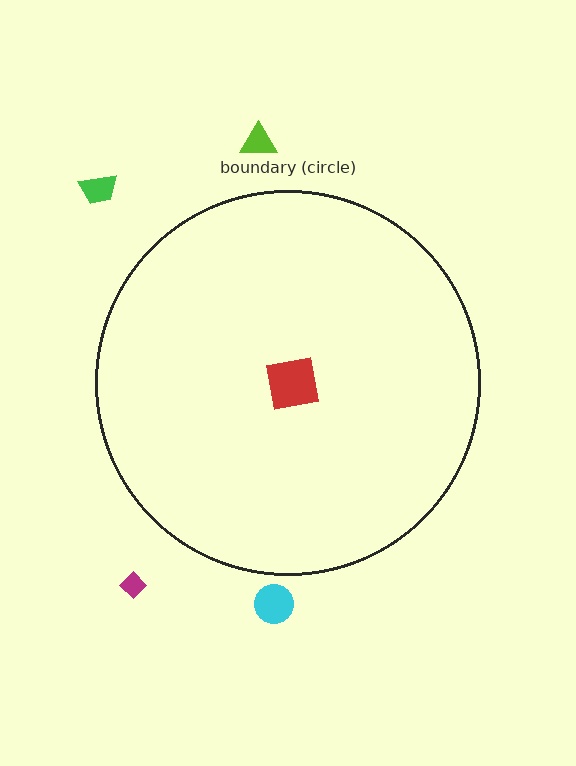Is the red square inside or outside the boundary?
Inside.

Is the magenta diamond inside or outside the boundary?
Outside.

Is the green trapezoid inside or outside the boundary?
Outside.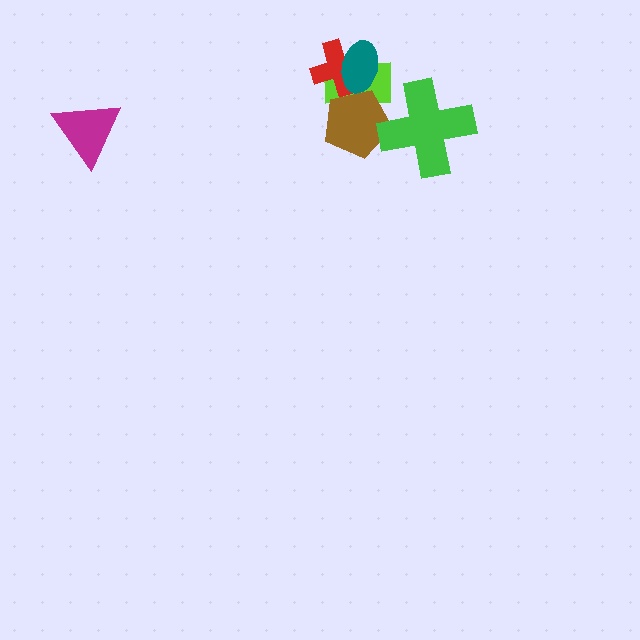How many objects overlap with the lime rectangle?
3 objects overlap with the lime rectangle.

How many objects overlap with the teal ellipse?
2 objects overlap with the teal ellipse.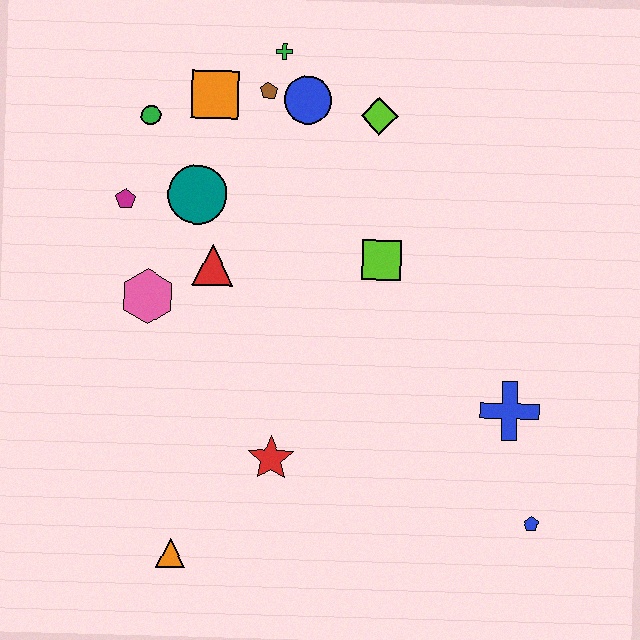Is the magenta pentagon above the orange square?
No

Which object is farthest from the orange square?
The blue pentagon is farthest from the orange square.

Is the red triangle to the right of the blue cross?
No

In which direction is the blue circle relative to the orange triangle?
The blue circle is above the orange triangle.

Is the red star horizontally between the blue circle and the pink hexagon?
Yes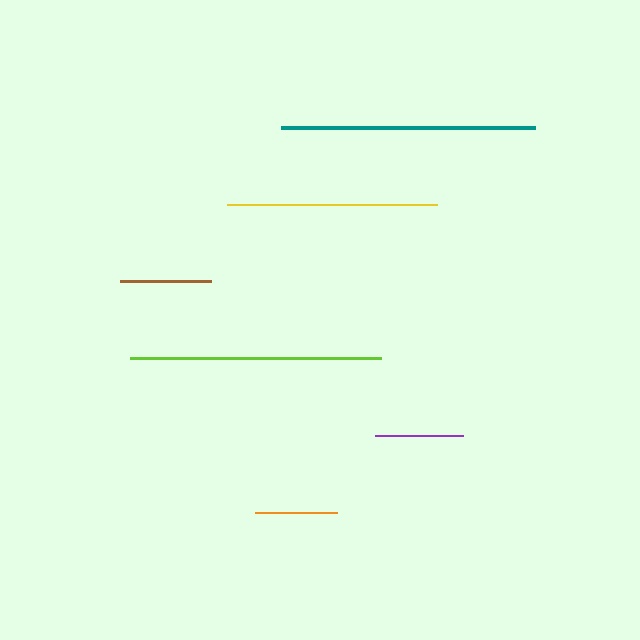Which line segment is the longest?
The teal line is the longest at approximately 254 pixels.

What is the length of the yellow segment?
The yellow segment is approximately 211 pixels long.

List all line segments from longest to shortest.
From longest to shortest: teal, lime, yellow, brown, purple, orange.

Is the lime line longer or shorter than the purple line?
The lime line is longer than the purple line.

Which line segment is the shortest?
The orange line is the shortest at approximately 82 pixels.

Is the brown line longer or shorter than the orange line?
The brown line is longer than the orange line.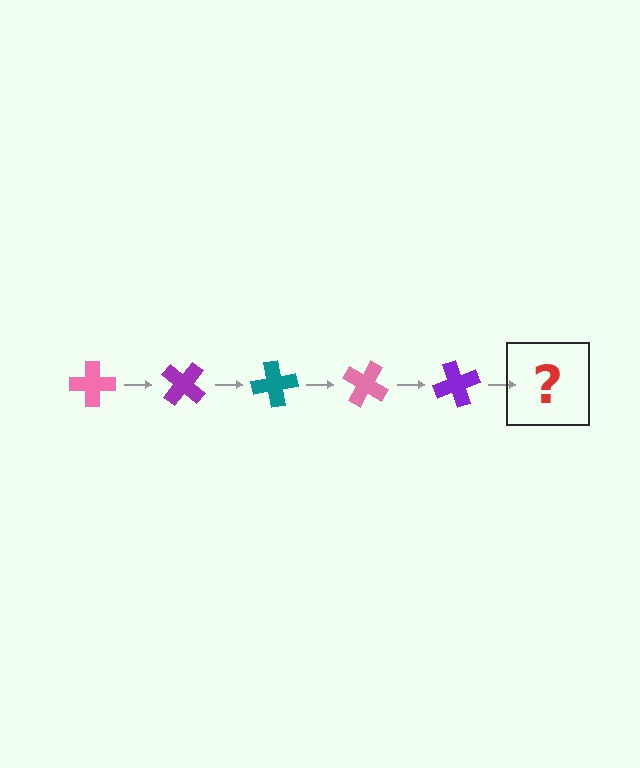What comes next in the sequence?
The next element should be a teal cross, rotated 200 degrees from the start.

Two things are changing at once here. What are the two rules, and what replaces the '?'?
The two rules are that it rotates 40 degrees each step and the color cycles through pink, purple, and teal. The '?' should be a teal cross, rotated 200 degrees from the start.